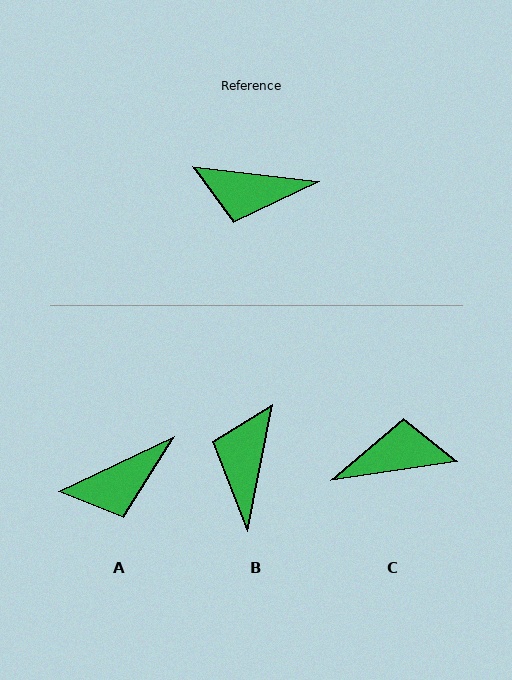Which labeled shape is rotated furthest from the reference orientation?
C, about 164 degrees away.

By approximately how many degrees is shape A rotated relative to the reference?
Approximately 32 degrees counter-clockwise.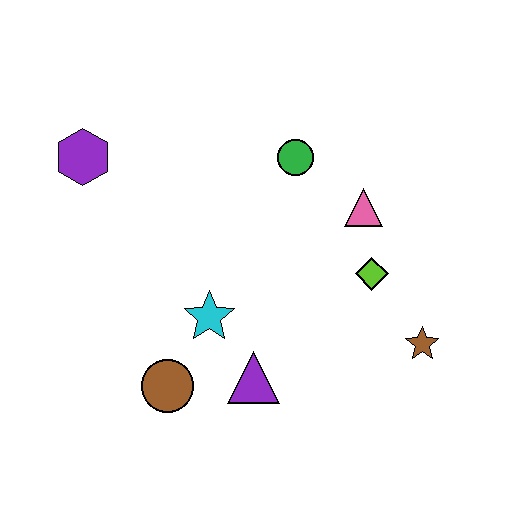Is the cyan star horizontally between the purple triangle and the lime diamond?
No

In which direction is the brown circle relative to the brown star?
The brown circle is to the left of the brown star.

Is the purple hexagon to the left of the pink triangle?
Yes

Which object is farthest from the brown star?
The purple hexagon is farthest from the brown star.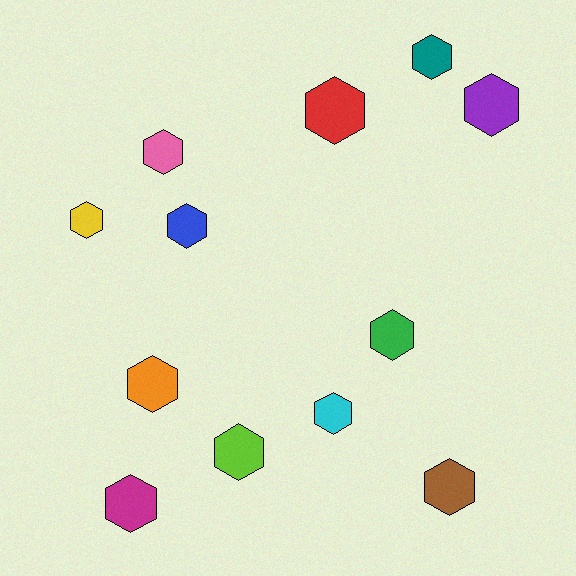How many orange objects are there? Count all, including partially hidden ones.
There is 1 orange object.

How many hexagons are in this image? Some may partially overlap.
There are 12 hexagons.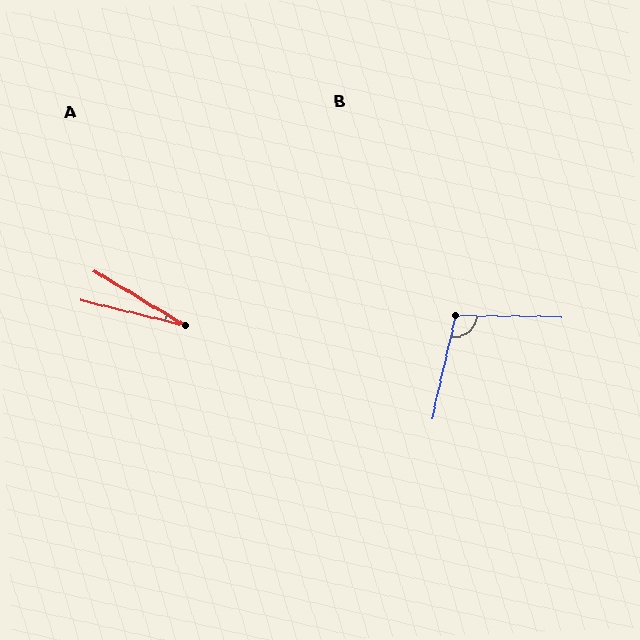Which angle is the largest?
B, at approximately 102 degrees.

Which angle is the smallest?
A, at approximately 17 degrees.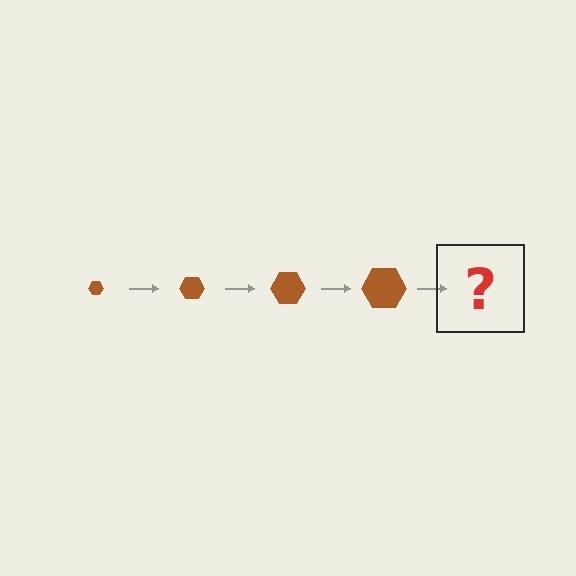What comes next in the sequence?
The next element should be a brown hexagon, larger than the previous one.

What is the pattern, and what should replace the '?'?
The pattern is that the hexagon gets progressively larger each step. The '?' should be a brown hexagon, larger than the previous one.